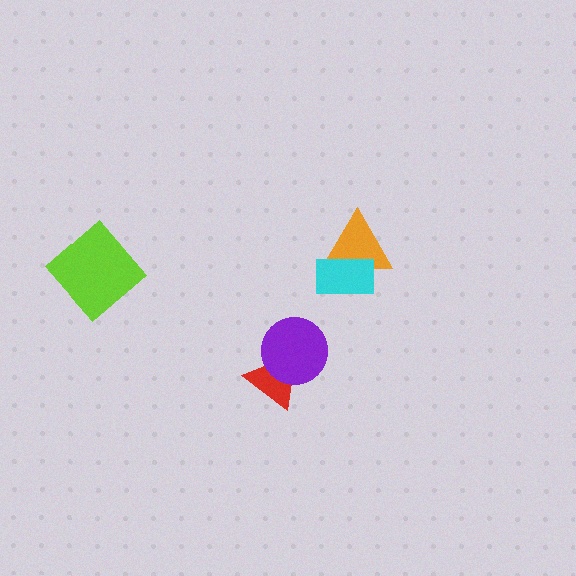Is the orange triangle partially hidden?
Yes, it is partially covered by another shape.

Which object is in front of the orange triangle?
The cyan rectangle is in front of the orange triangle.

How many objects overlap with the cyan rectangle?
1 object overlaps with the cyan rectangle.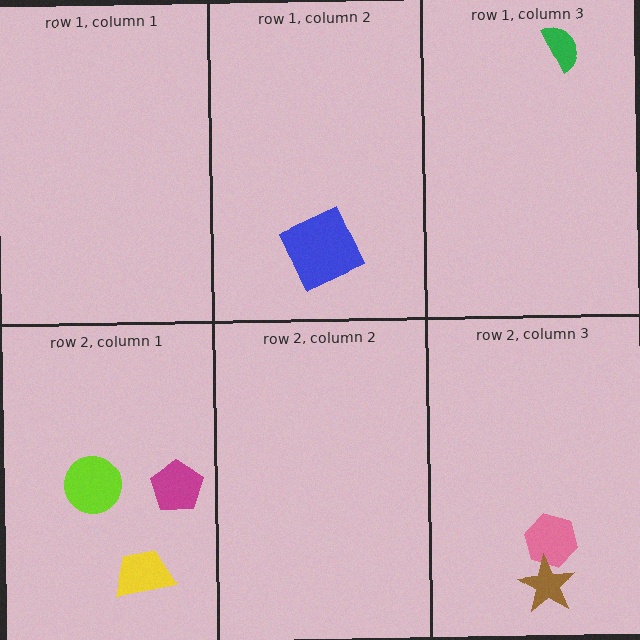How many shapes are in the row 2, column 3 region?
2.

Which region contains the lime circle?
The row 2, column 1 region.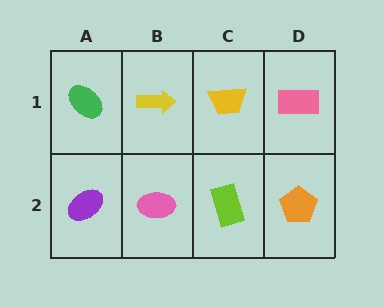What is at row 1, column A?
A green ellipse.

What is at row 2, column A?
A purple ellipse.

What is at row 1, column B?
A yellow arrow.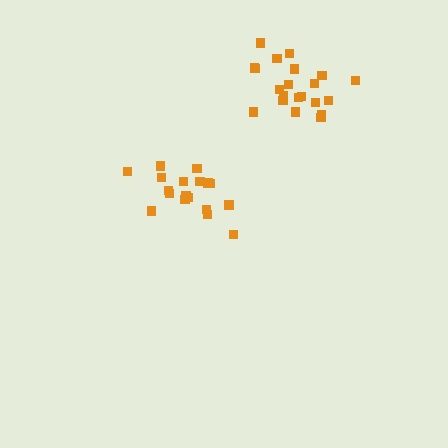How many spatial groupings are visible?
There are 2 spatial groupings.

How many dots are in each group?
Group 1: 18 dots, Group 2: 21 dots (39 total).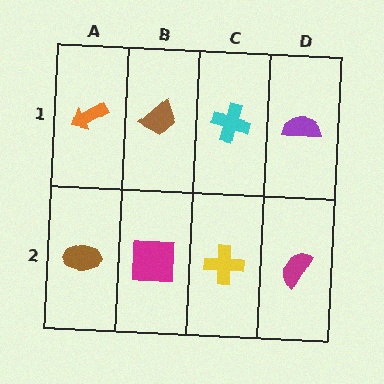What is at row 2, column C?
A yellow cross.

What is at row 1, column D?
A purple semicircle.